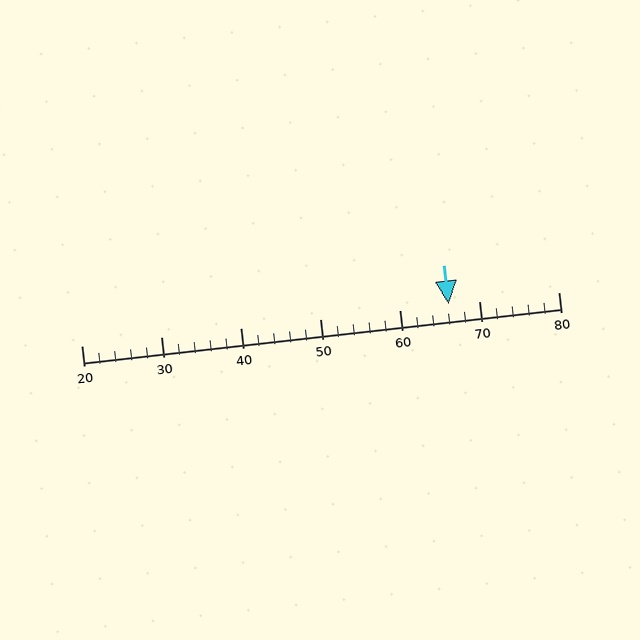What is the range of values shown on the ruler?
The ruler shows values from 20 to 80.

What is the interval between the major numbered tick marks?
The major tick marks are spaced 10 units apart.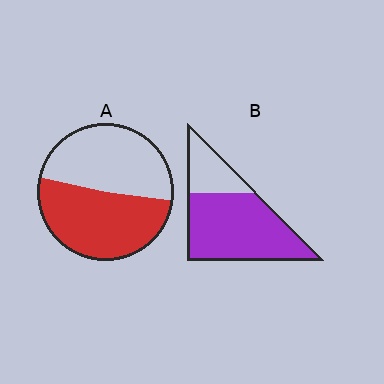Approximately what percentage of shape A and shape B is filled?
A is approximately 50% and B is approximately 75%.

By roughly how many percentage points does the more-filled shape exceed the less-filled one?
By roughly 20 percentage points (B over A).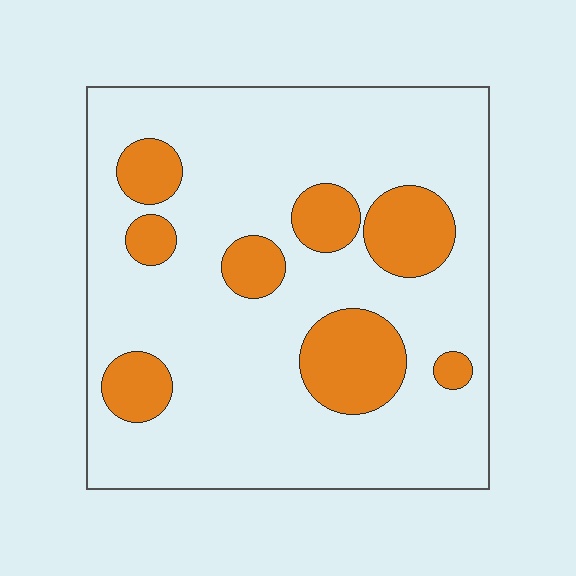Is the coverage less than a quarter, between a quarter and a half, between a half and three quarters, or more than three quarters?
Less than a quarter.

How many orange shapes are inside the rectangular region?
8.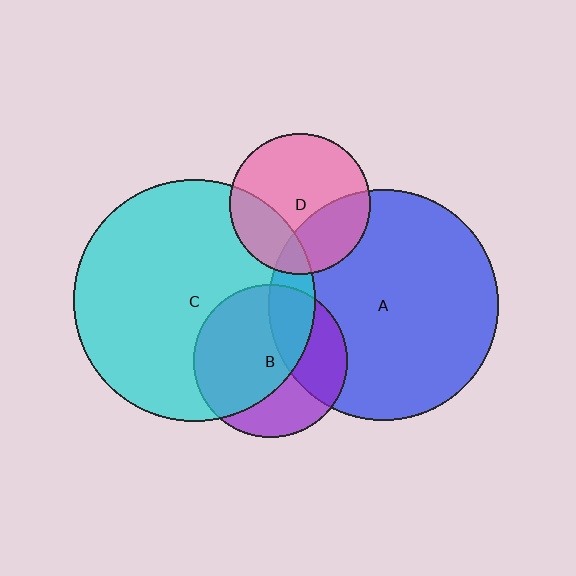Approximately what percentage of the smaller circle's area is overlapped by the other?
Approximately 10%.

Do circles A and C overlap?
Yes.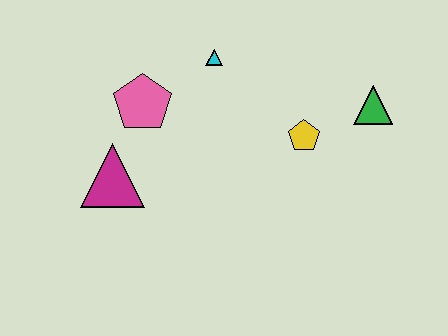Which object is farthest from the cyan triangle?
The green triangle is farthest from the cyan triangle.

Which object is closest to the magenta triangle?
The pink pentagon is closest to the magenta triangle.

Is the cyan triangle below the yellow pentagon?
No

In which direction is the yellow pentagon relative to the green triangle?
The yellow pentagon is to the left of the green triangle.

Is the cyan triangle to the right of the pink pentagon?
Yes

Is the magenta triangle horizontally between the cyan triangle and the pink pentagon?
No